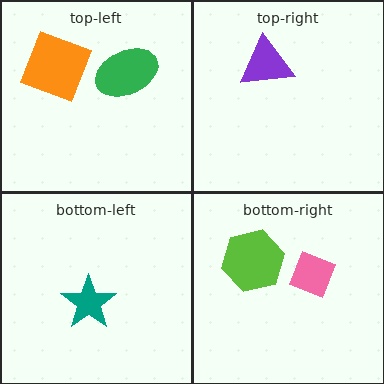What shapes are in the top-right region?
The purple triangle.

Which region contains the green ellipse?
The top-left region.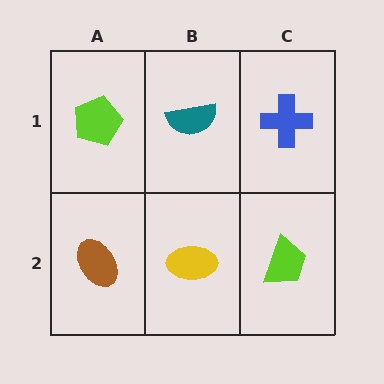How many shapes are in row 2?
3 shapes.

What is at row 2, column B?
A yellow ellipse.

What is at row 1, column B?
A teal semicircle.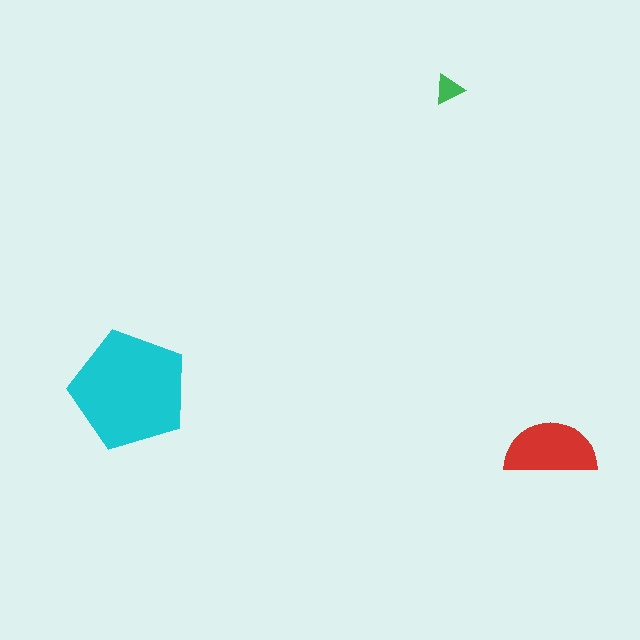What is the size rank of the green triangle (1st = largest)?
3rd.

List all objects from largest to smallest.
The cyan pentagon, the red semicircle, the green triangle.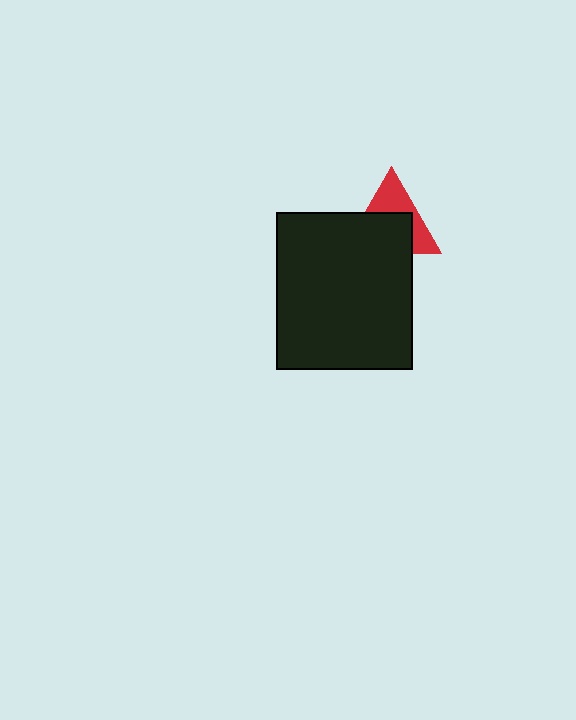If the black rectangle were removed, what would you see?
You would see the complete red triangle.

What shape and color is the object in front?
The object in front is a black rectangle.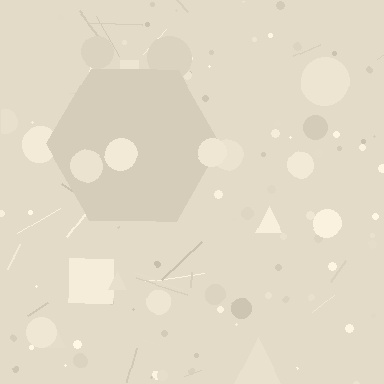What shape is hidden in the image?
A hexagon is hidden in the image.